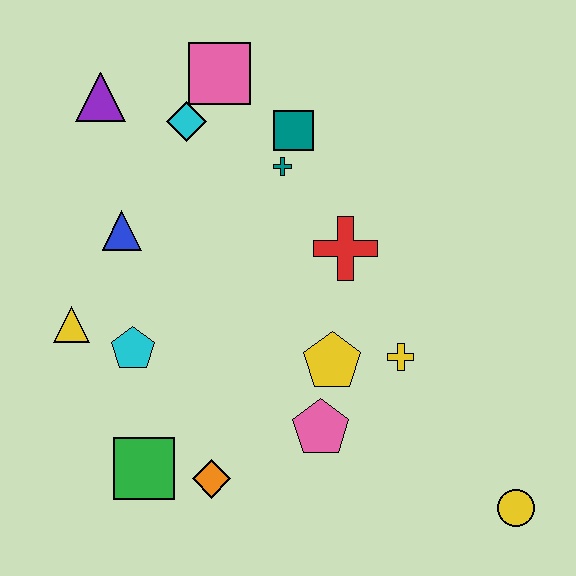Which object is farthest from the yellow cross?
The purple triangle is farthest from the yellow cross.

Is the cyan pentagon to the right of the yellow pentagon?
No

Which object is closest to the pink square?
The cyan diamond is closest to the pink square.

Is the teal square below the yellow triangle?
No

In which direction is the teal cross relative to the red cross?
The teal cross is above the red cross.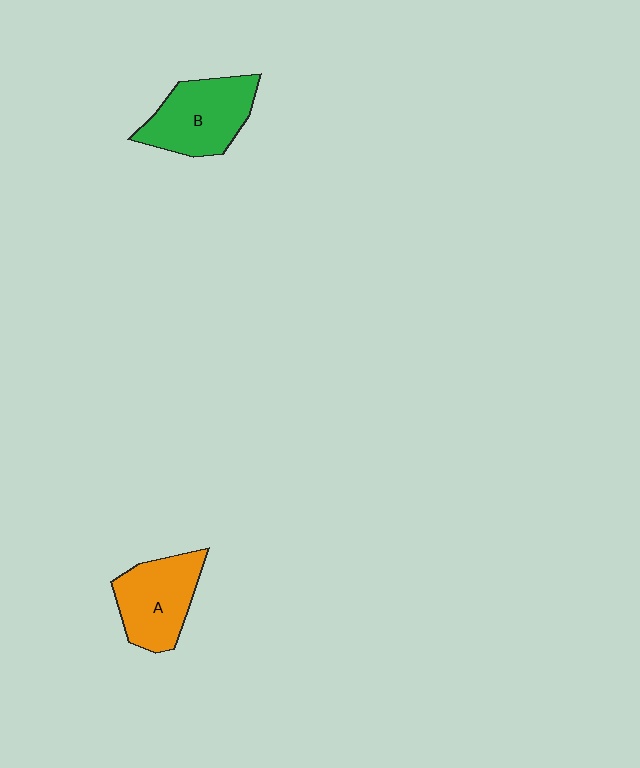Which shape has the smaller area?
Shape A (orange).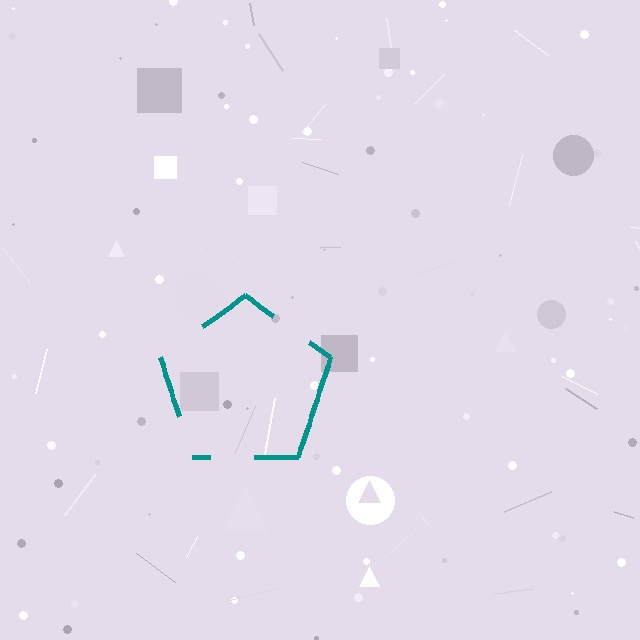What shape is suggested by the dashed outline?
The dashed outline suggests a pentagon.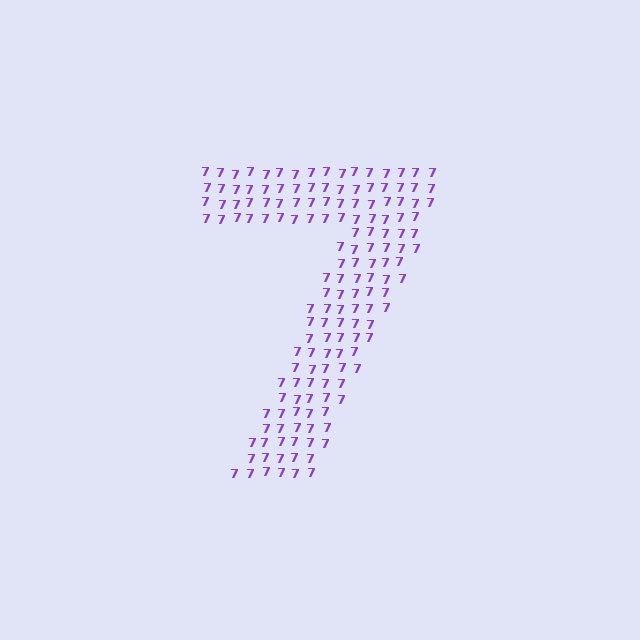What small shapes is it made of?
It is made of small digit 7's.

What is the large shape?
The large shape is the digit 7.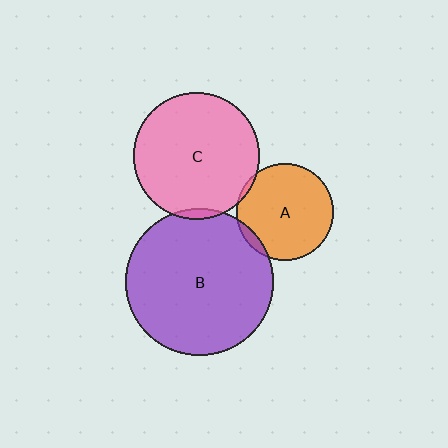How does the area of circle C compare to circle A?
Approximately 1.7 times.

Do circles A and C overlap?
Yes.